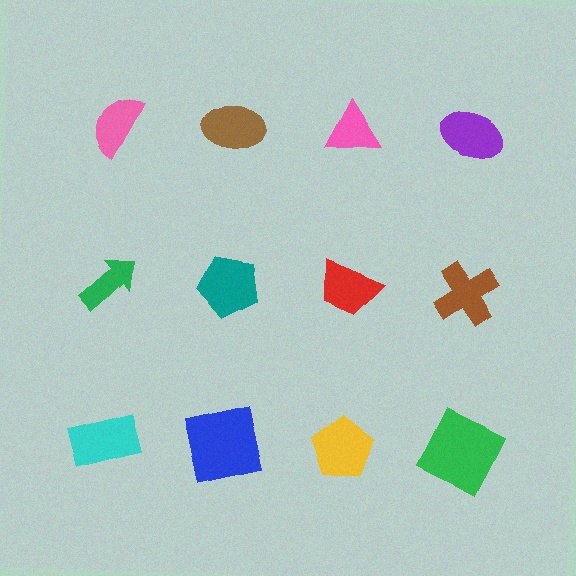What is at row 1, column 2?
A brown ellipse.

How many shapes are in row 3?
4 shapes.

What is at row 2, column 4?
A brown cross.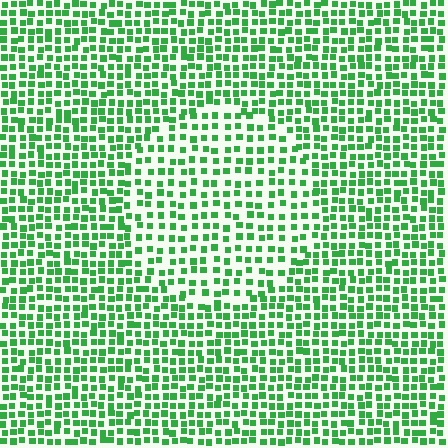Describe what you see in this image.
The image contains small green elements arranged at two different densities. A circle-shaped region is visible where the elements are less densely packed than the surrounding area.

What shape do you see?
I see a circle.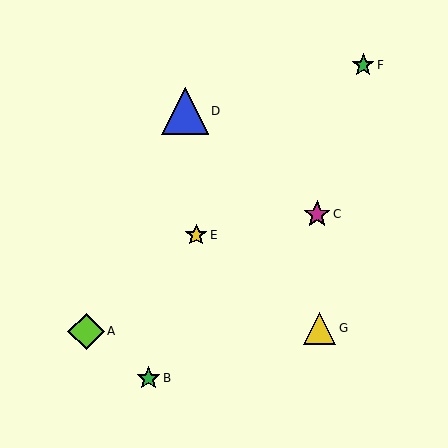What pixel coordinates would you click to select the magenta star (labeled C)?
Click at (317, 214) to select the magenta star C.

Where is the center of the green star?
The center of the green star is at (363, 65).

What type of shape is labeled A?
Shape A is a lime diamond.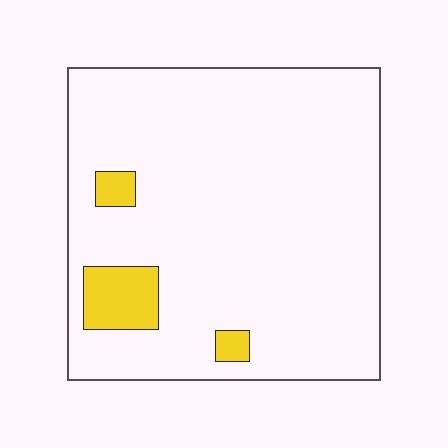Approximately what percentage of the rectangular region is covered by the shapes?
Approximately 10%.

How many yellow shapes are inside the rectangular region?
3.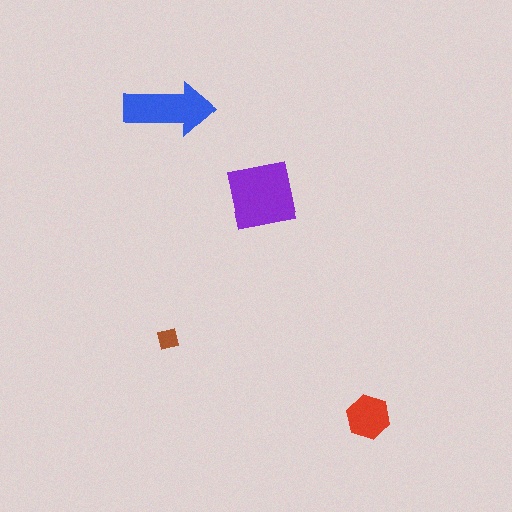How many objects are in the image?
There are 4 objects in the image.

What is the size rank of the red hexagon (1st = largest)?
3rd.